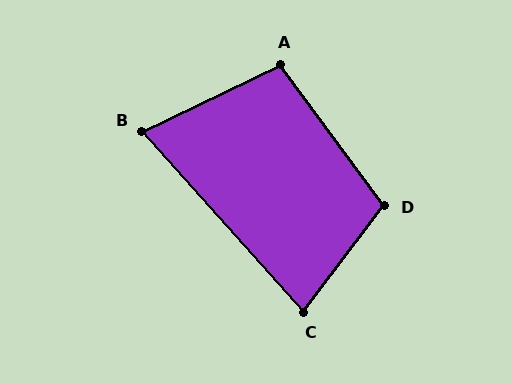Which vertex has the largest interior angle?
D, at approximately 106 degrees.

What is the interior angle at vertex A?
Approximately 101 degrees (obtuse).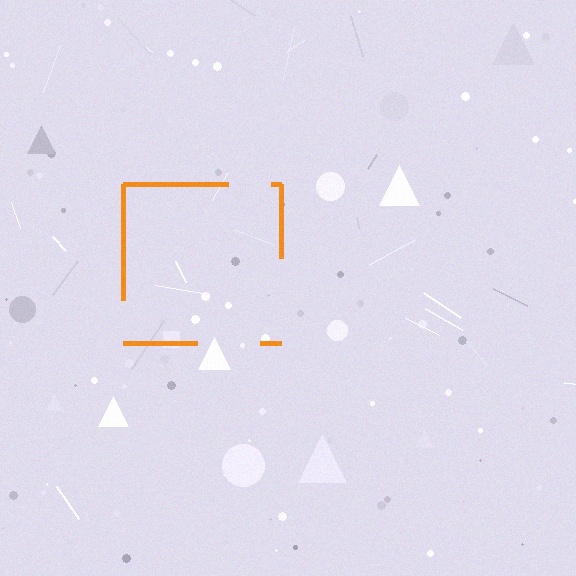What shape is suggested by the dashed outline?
The dashed outline suggests a square.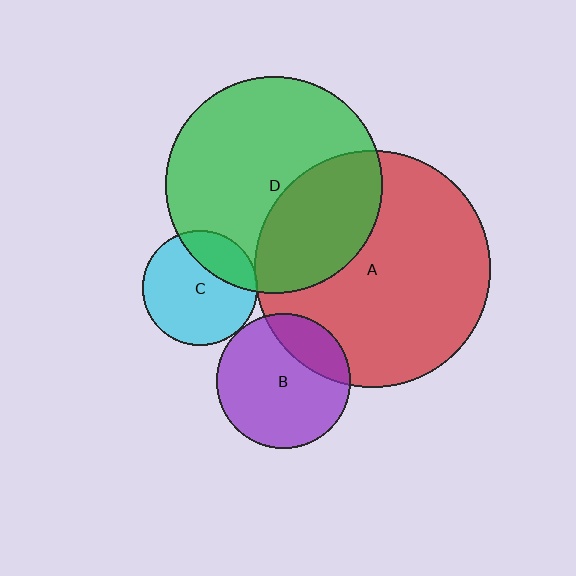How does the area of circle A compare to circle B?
Approximately 3.1 times.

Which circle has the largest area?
Circle A (red).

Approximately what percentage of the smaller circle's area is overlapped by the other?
Approximately 35%.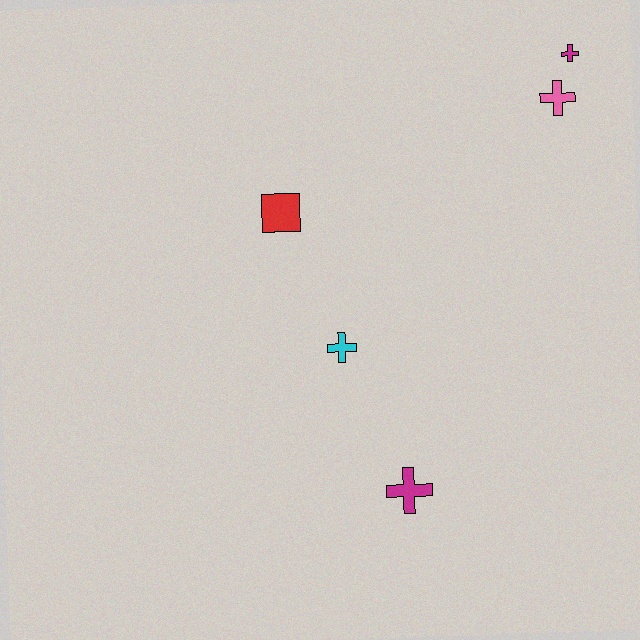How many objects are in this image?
There are 5 objects.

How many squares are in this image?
There is 1 square.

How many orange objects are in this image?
There are no orange objects.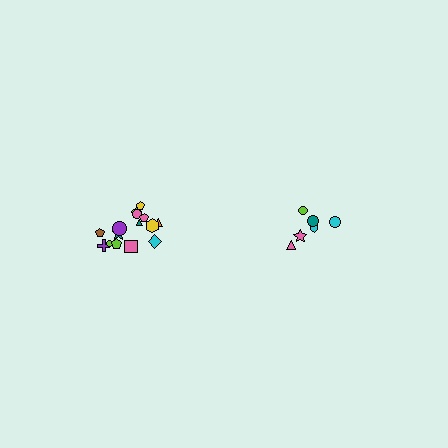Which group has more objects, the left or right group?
The left group.